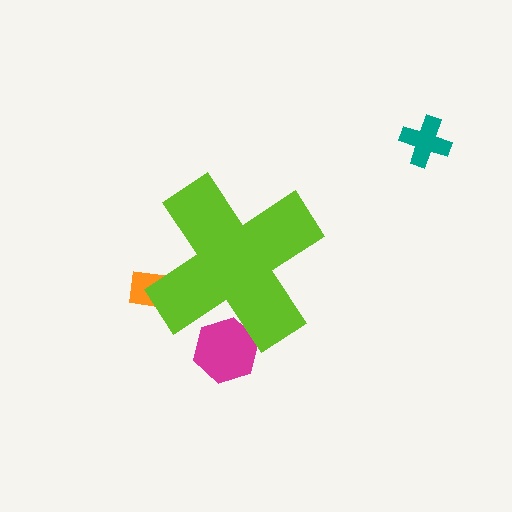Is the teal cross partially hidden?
No, the teal cross is fully visible.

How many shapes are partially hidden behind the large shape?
2 shapes are partially hidden.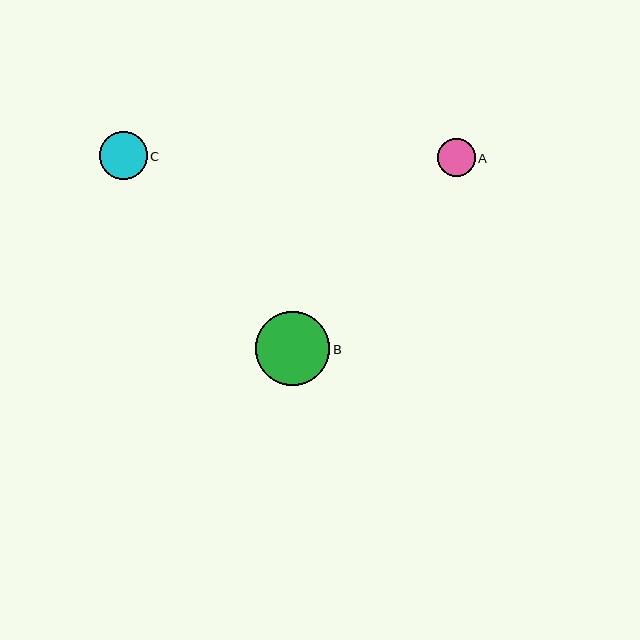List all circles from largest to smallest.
From largest to smallest: B, C, A.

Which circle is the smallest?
Circle A is the smallest with a size of approximately 38 pixels.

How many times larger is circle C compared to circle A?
Circle C is approximately 1.3 times the size of circle A.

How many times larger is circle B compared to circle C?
Circle B is approximately 1.5 times the size of circle C.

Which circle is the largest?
Circle B is the largest with a size of approximately 74 pixels.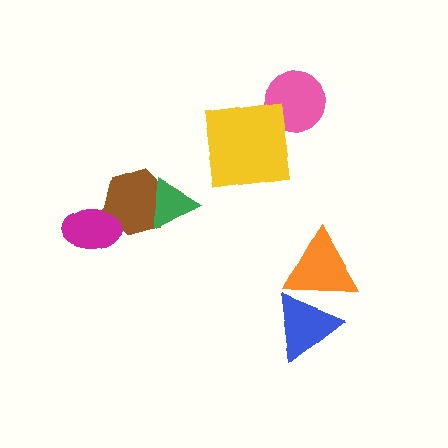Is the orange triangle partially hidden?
Yes, it is partially covered by another shape.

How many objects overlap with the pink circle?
0 objects overlap with the pink circle.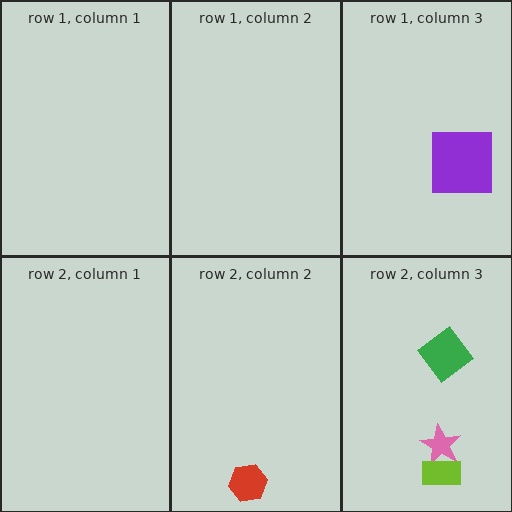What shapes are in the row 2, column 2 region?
The red hexagon.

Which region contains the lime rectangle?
The row 2, column 3 region.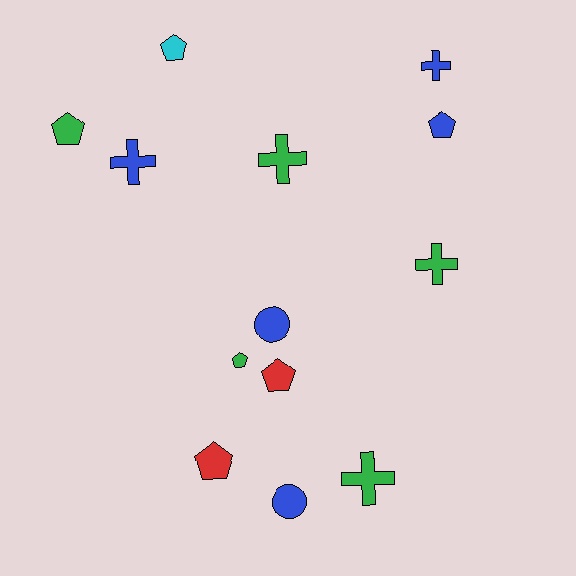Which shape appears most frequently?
Pentagon, with 6 objects.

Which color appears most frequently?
Blue, with 5 objects.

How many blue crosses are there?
There are 2 blue crosses.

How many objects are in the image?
There are 13 objects.